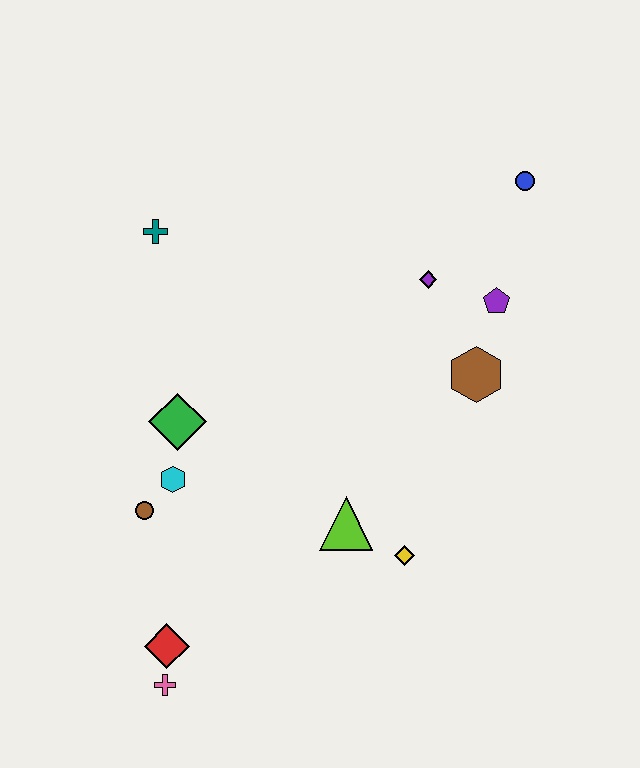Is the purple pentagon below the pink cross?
No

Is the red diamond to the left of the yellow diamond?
Yes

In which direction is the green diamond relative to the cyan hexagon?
The green diamond is above the cyan hexagon.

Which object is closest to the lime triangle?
The yellow diamond is closest to the lime triangle.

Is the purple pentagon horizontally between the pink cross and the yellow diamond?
No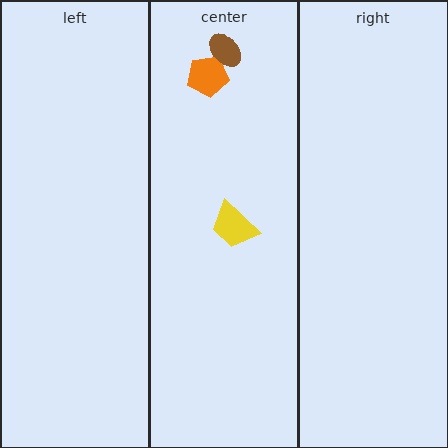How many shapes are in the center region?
3.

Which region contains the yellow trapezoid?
The center region.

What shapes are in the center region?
The orange pentagon, the brown ellipse, the yellow trapezoid.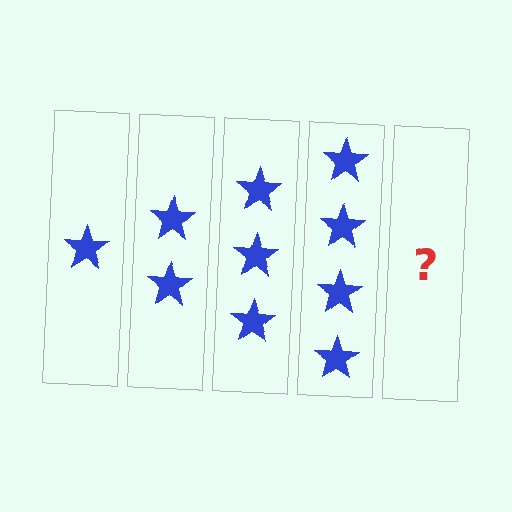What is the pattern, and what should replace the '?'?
The pattern is that each step adds one more star. The '?' should be 5 stars.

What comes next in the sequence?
The next element should be 5 stars.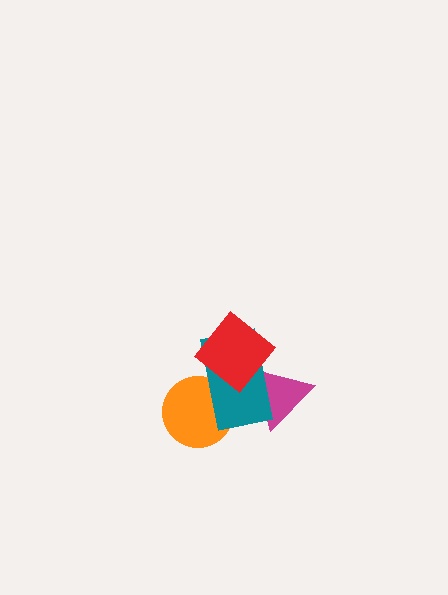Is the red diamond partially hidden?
No, no other shape covers it.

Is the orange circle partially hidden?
Yes, it is partially covered by another shape.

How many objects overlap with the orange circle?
1 object overlaps with the orange circle.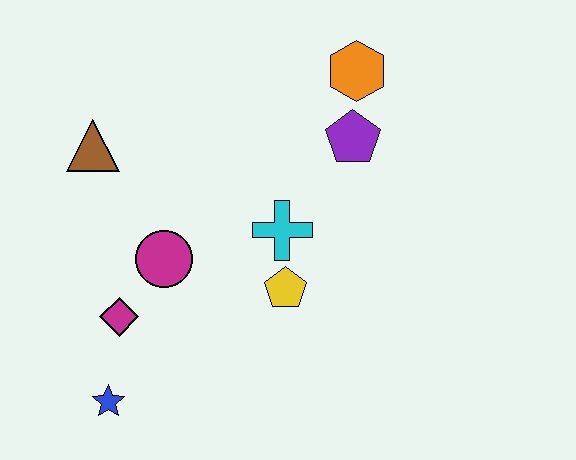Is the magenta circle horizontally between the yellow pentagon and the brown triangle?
Yes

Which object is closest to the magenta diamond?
The magenta circle is closest to the magenta diamond.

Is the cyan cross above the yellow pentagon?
Yes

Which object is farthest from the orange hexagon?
The blue star is farthest from the orange hexagon.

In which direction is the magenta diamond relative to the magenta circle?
The magenta diamond is below the magenta circle.